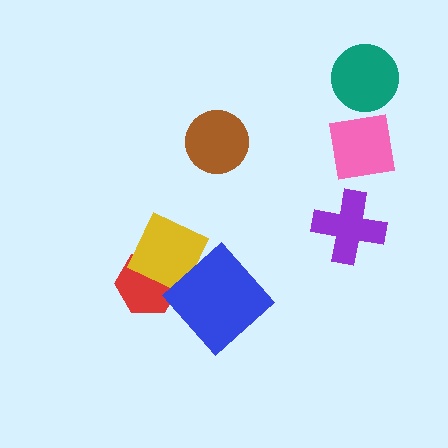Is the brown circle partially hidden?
No, no other shape covers it.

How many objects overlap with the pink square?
0 objects overlap with the pink square.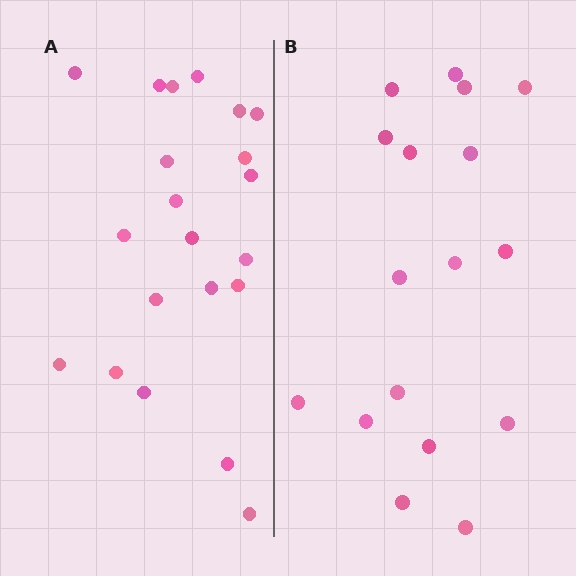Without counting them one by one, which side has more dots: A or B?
Region A (the left region) has more dots.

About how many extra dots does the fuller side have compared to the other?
Region A has about 4 more dots than region B.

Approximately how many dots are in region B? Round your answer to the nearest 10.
About 20 dots. (The exact count is 17, which rounds to 20.)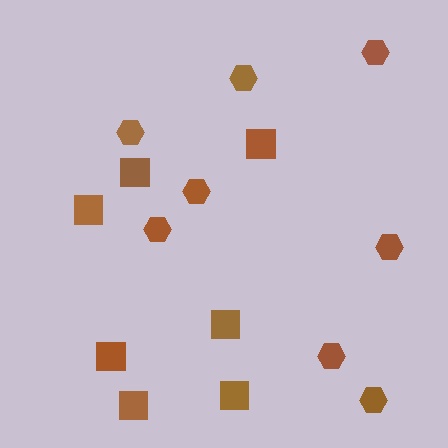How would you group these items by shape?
There are 2 groups: one group of squares (7) and one group of hexagons (8).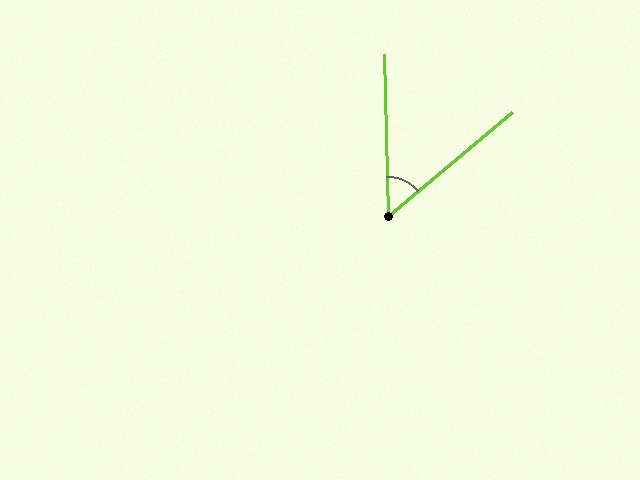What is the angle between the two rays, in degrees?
Approximately 51 degrees.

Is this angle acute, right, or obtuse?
It is acute.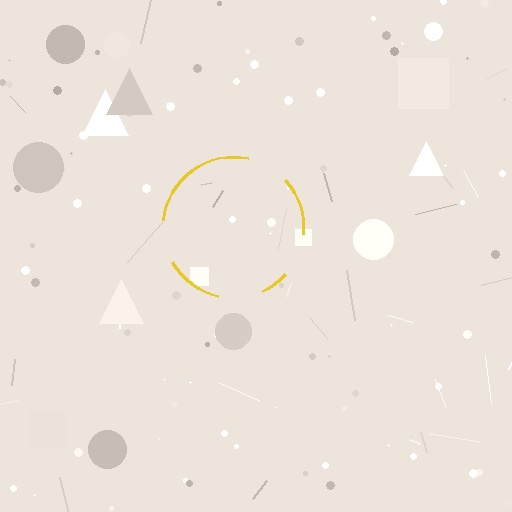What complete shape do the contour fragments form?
The contour fragments form a circle.